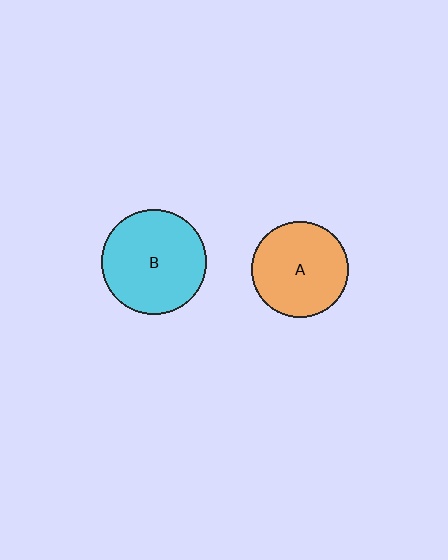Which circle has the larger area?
Circle B (cyan).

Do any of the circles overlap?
No, none of the circles overlap.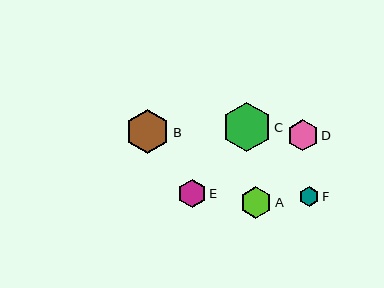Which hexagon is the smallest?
Hexagon F is the smallest with a size of approximately 20 pixels.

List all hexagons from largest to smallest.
From largest to smallest: C, B, A, D, E, F.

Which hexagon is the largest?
Hexagon C is the largest with a size of approximately 49 pixels.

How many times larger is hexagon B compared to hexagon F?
Hexagon B is approximately 2.3 times the size of hexagon F.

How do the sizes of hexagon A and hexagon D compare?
Hexagon A and hexagon D are approximately the same size.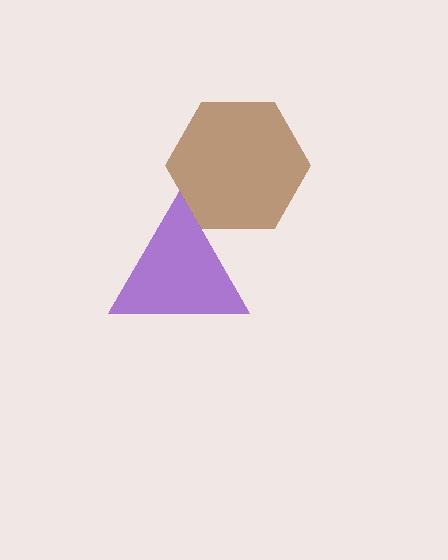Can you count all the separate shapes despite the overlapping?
Yes, there are 2 separate shapes.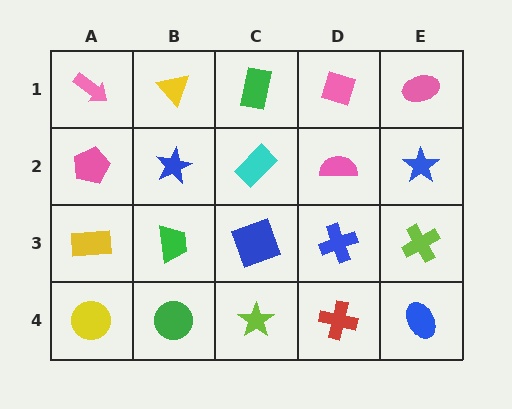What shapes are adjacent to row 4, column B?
A green trapezoid (row 3, column B), a yellow circle (row 4, column A), a lime star (row 4, column C).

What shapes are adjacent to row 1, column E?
A blue star (row 2, column E), a pink diamond (row 1, column D).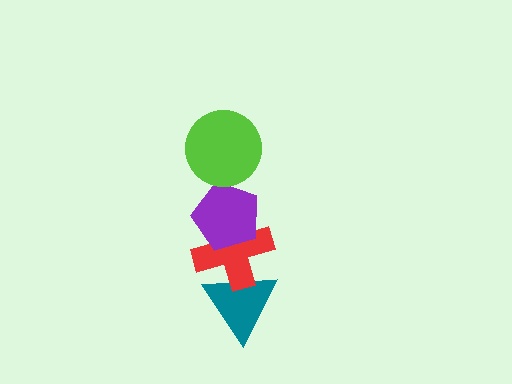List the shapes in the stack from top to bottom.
From top to bottom: the lime circle, the purple pentagon, the red cross, the teal triangle.